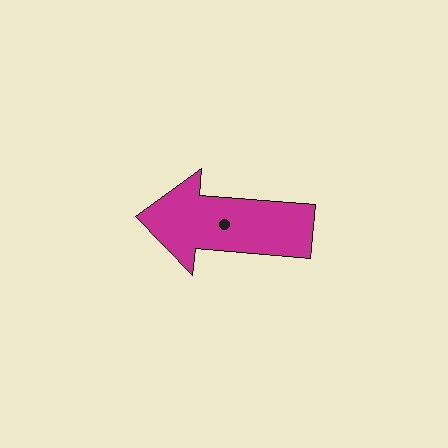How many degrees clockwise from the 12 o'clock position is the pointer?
Approximately 275 degrees.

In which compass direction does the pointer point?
West.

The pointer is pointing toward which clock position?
Roughly 9 o'clock.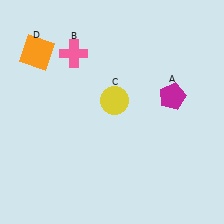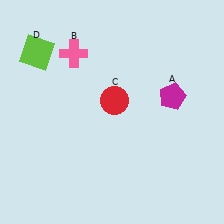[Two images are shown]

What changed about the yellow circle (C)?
In Image 1, C is yellow. In Image 2, it changed to red.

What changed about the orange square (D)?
In Image 1, D is orange. In Image 2, it changed to lime.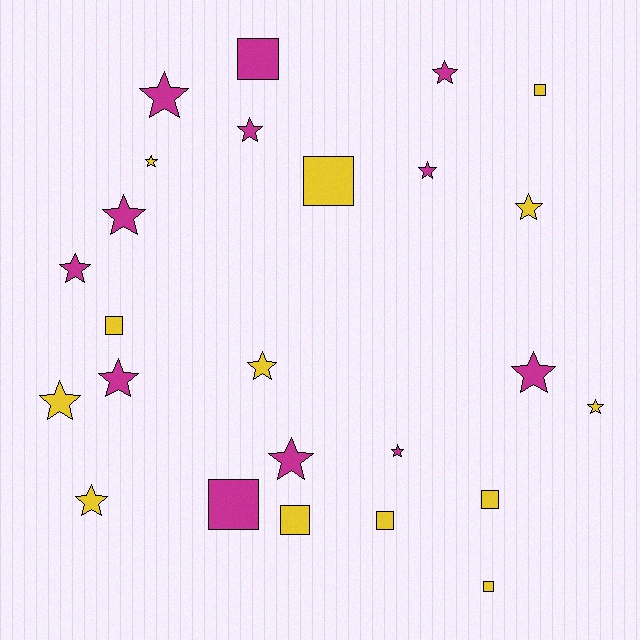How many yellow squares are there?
There are 7 yellow squares.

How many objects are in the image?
There are 25 objects.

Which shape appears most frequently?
Star, with 16 objects.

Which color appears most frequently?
Yellow, with 13 objects.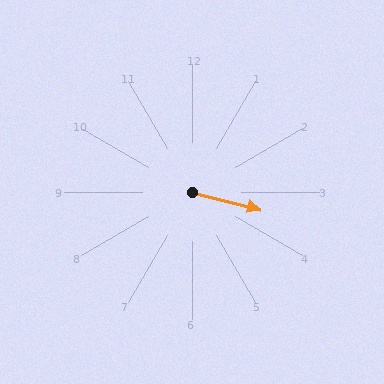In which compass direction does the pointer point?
East.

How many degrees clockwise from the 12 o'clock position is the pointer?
Approximately 104 degrees.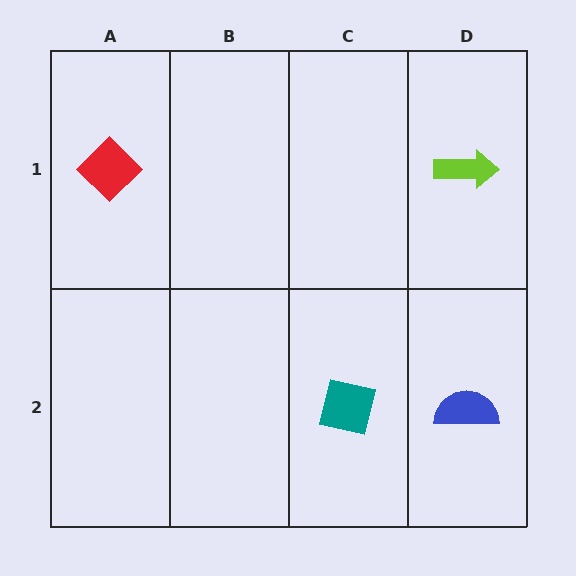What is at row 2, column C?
A teal square.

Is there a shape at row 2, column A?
No, that cell is empty.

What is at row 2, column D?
A blue semicircle.